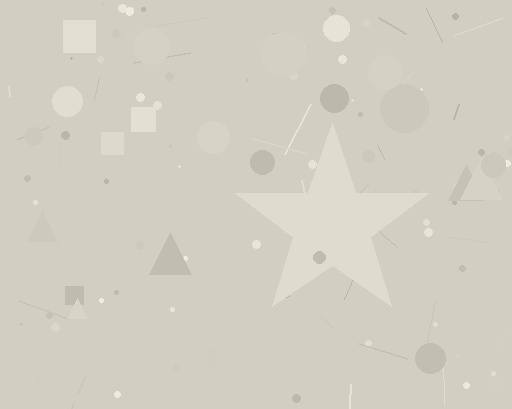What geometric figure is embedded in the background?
A star is embedded in the background.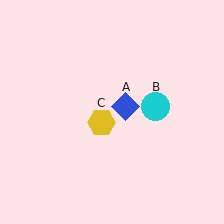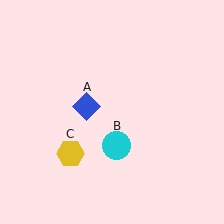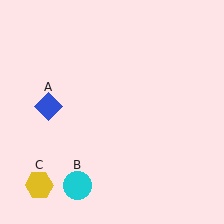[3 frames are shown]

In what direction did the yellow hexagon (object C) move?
The yellow hexagon (object C) moved down and to the left.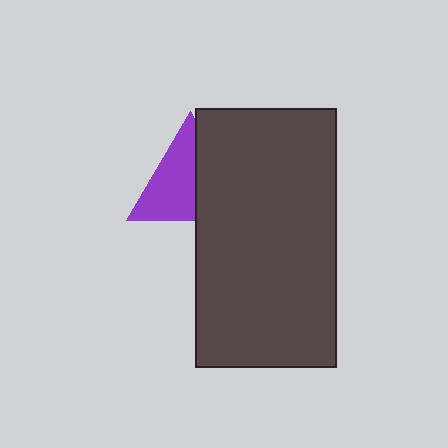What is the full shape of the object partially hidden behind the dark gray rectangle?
The partially hidden object is a purple triangle.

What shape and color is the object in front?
The object in front is a dark gray rectangle.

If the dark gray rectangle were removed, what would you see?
You would see the complete purple triangle.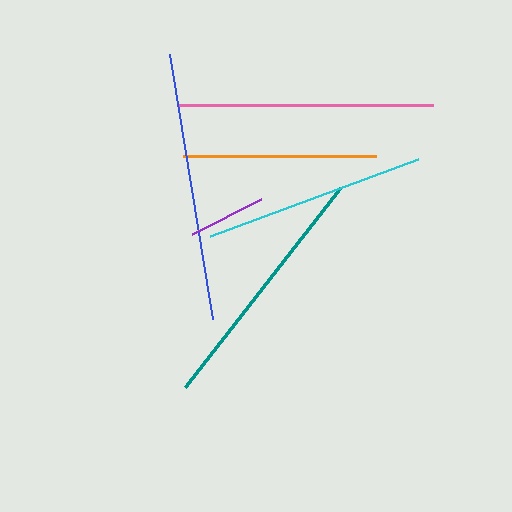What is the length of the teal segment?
The teal segment is approximately 253 pixels long.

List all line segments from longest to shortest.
From longest to shortest: blue, pink, teal, cyan, orange, purple.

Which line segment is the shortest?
The purple line is the shortest at approximately 77 pixels.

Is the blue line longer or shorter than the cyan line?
The blue line is longer than the cyan line.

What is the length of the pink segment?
The pink segment is approximately 254 pixels long.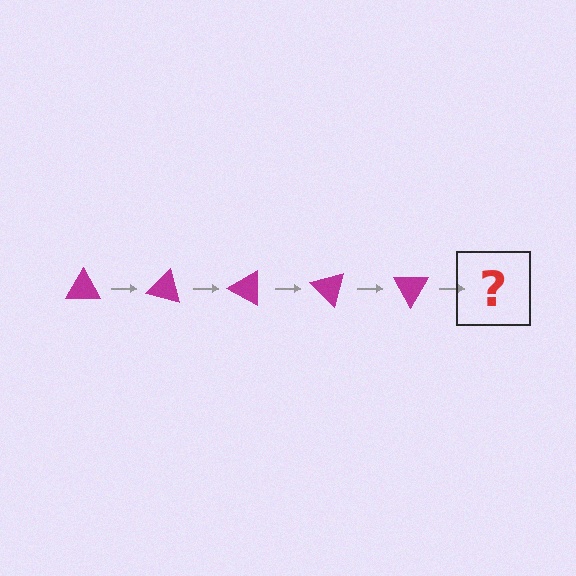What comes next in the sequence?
The next element should be a magenta triangle rotated 75 degrees.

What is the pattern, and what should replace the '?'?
The pattern is that the triangle rotates 15 degrees each step. The '?' should be a magenta triangle rotated 75 degrees.